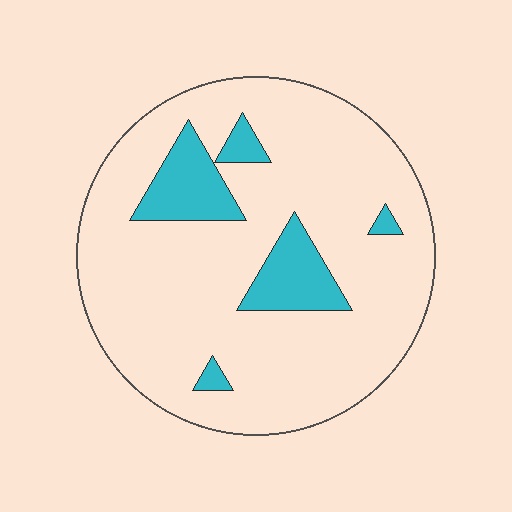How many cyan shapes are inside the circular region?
5.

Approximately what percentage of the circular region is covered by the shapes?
Approximately 15%.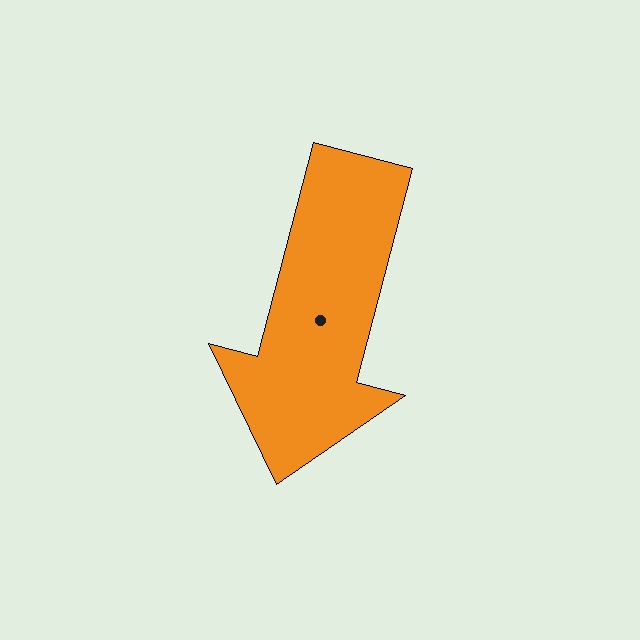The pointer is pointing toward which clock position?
Roughly 6 o'clock.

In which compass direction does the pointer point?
South.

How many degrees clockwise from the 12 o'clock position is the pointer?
Approximately 195 degrees.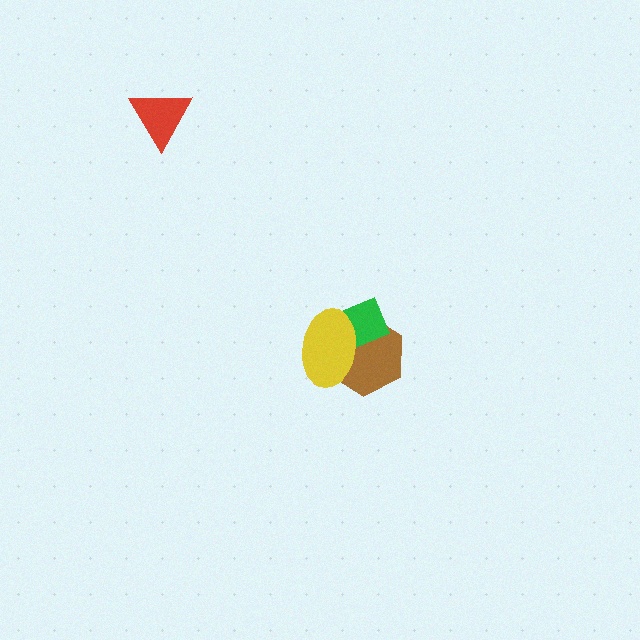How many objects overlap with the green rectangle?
2 objects overlap with the green rectangle.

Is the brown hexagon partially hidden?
Yes, it is partially covered by another shape.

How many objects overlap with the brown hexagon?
2 objects overlap with the brown hexagon.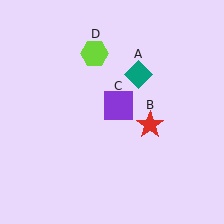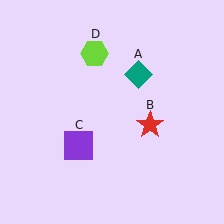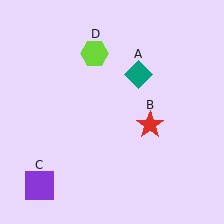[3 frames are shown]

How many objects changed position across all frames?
1 object changed position: purple square (object C).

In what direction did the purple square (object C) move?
The purple square (object C) moved down and to the left.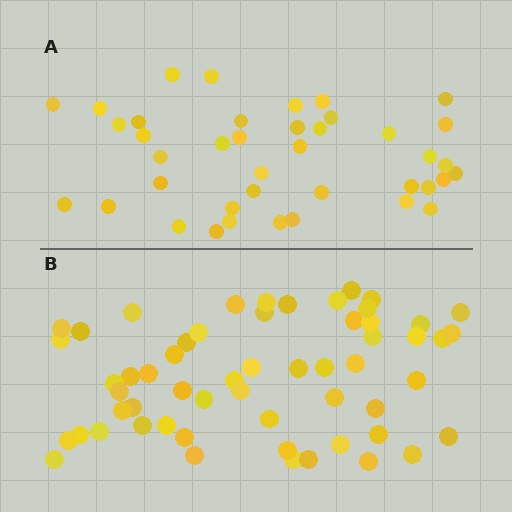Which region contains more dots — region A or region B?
Region B (the bottom region) has more dots.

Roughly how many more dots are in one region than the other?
Region B has approximately 15 more dots than region A.